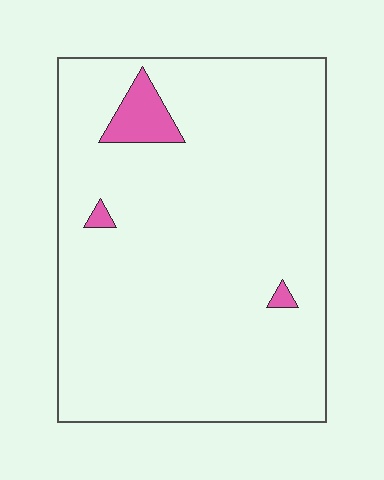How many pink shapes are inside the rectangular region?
3.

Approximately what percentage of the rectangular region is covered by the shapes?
Approximately 5%.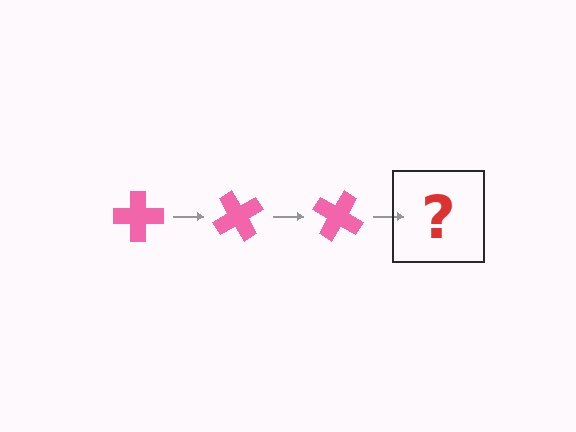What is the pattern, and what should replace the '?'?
The pattern is that the cross rotates 60 degrees each step. The '?' should be a pink cross rotated 180 degrees.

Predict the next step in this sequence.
The next step is a pink cross rotated 180 degrees.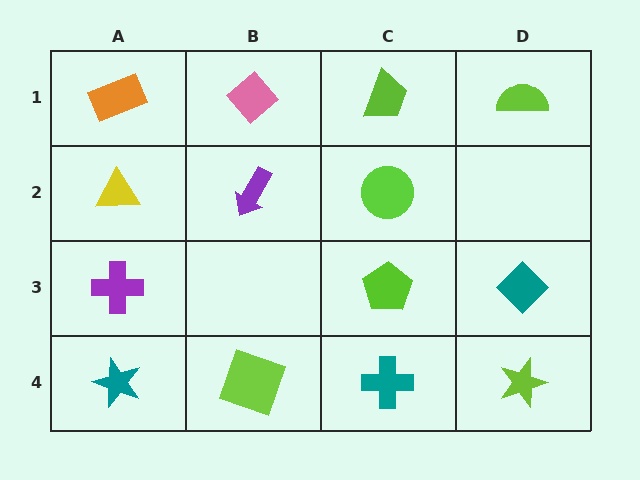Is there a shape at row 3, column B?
No, that cell is empty.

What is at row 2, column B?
A purple arrow.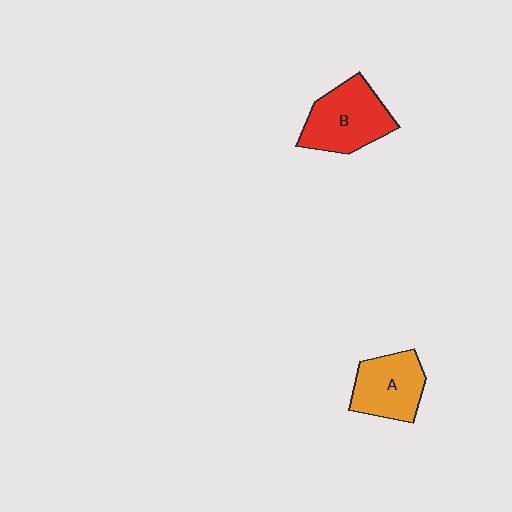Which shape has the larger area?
Shape B (red).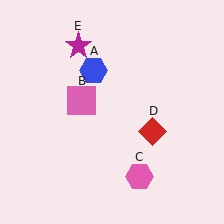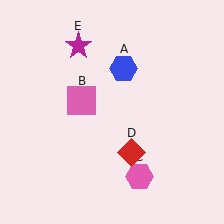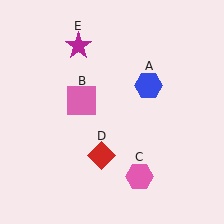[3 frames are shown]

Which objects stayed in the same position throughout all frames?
Pink square (object B) and pink hexagon (object C) and magenta star (object E) remained stationary.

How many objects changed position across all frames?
2 objects changed position: blue hexagon (object A), red diamond (object D).